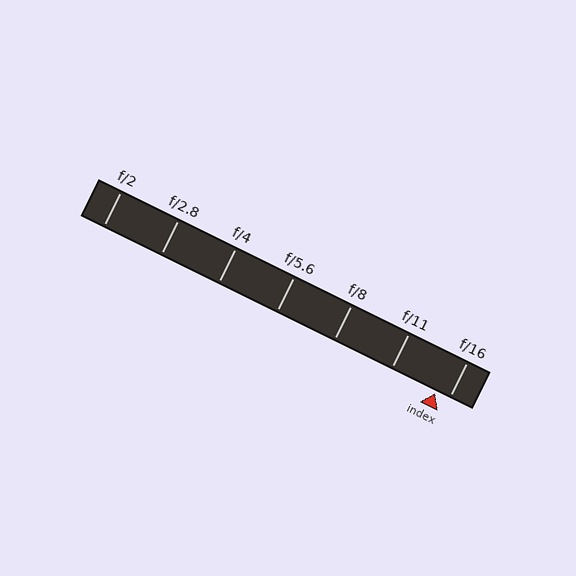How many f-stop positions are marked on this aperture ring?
There are 7 f-stop positions marked.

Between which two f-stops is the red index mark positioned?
The index mark is between f/11 and f/16.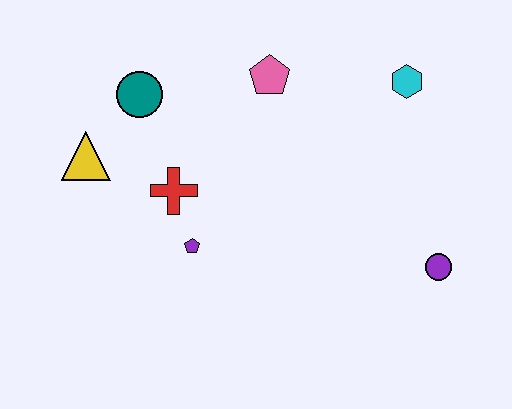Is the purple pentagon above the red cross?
No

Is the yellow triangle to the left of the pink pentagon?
Yes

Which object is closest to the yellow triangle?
The teal circle is closest to the yellow triangle.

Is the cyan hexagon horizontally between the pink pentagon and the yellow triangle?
No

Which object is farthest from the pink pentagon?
The purple circle is farthest from the pink pentagon.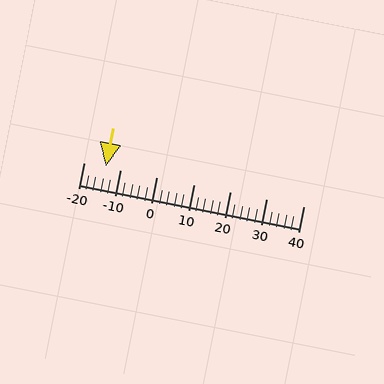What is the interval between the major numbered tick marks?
The major tick marks are spaced 10 units apart.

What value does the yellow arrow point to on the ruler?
The yellow arrow points to approximately -14.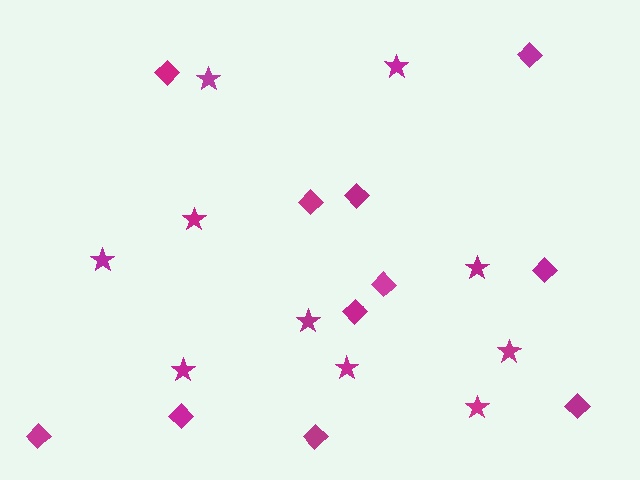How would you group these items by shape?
There are 2 groups: one group of stars (10) and one group of diamonds (11).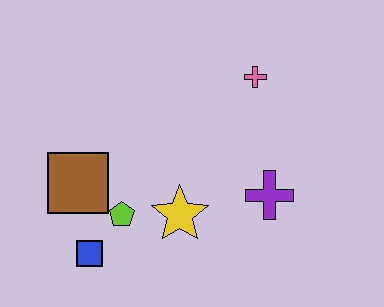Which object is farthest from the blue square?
The pink cross is farthest from the blue square.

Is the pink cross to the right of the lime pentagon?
Yes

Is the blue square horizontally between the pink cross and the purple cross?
No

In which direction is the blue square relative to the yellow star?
The blue square is to the left of the yellow star.